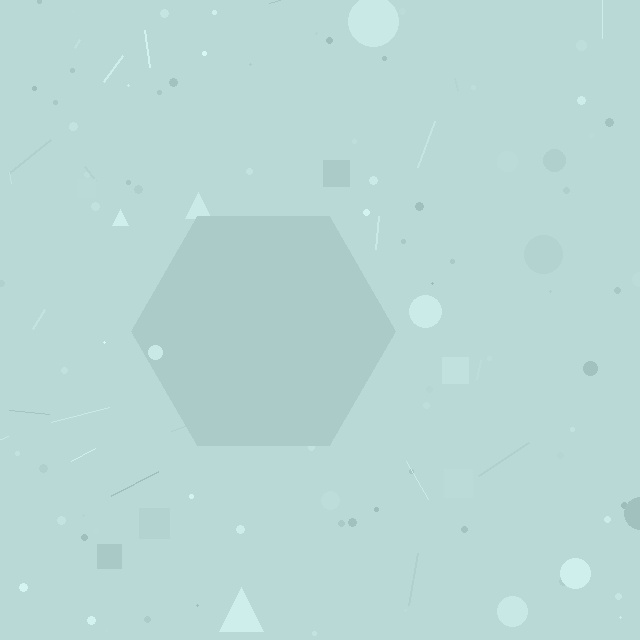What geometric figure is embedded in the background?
A hexagon is embedded in the background.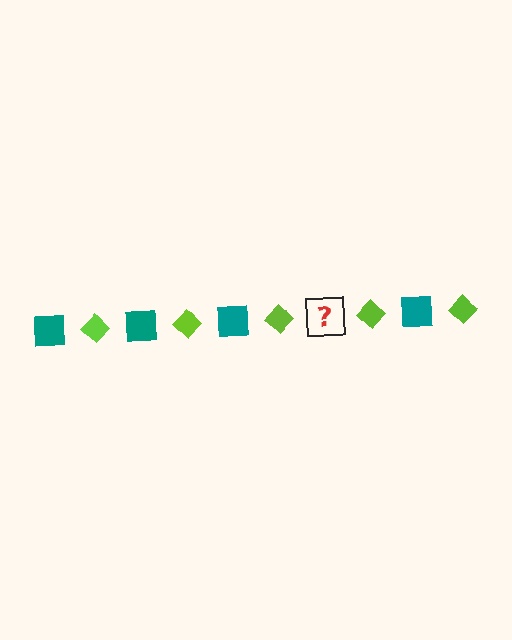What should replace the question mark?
The question mark should be replaced with a teal square.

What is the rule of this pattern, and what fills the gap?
The rule is that the pattern alternates between teal square and lime diamond. The gap should be filled with a teal square.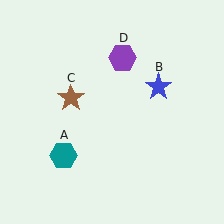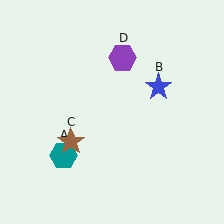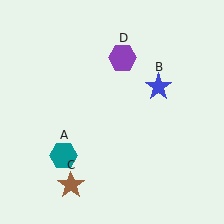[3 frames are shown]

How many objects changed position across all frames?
1 object changed position: brown star (object C).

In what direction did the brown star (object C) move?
The brown star (object C) moved down.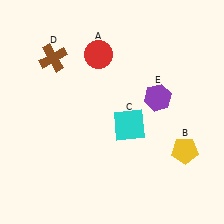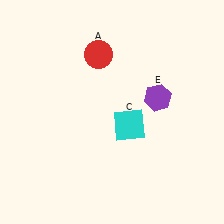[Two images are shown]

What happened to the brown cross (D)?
The brown cross (D) was removed in Image 2. It was in the top-left area of Image 1.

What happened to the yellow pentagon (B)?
The yellow pentagon (B) was removed in Image 2. It was in the bottom-right area of Image 1.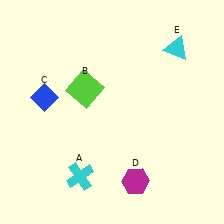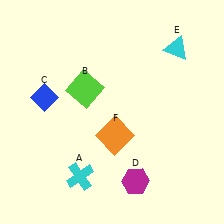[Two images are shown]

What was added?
An orange square (F) was added in Image 2.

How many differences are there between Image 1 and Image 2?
There is 1 difference between the two images.